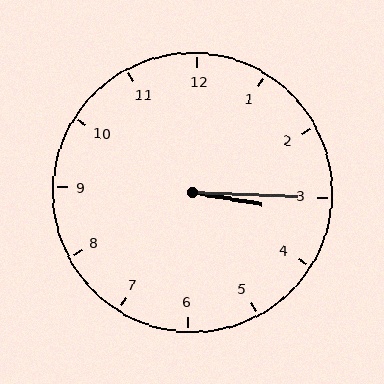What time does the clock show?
3:15.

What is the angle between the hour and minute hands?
Approximately 8 degrees.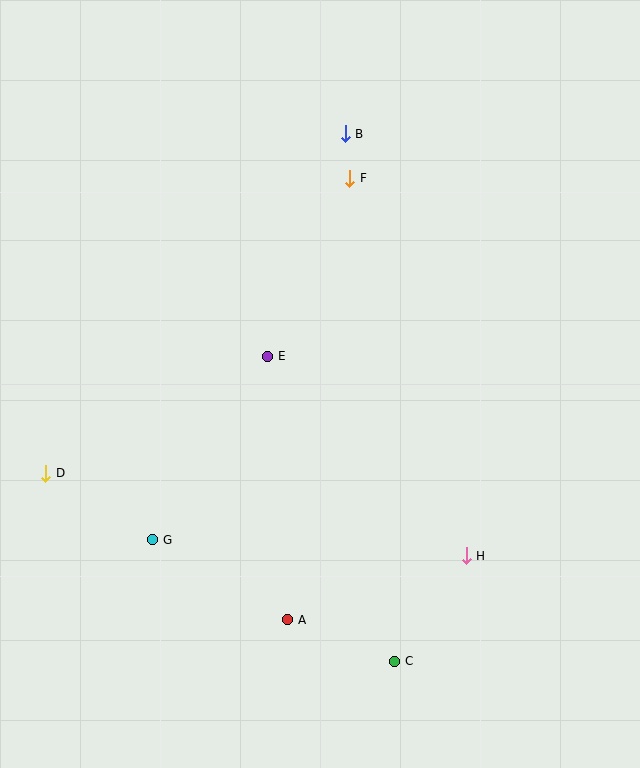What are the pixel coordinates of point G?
Point G is at (153, 540).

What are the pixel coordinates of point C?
Point C is at (395, 661).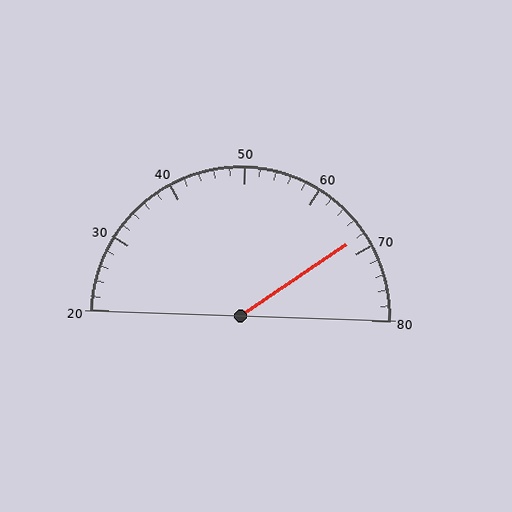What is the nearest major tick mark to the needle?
The nearest major tick mark is 70.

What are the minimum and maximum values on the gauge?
The gauge ranges from 20 to 80.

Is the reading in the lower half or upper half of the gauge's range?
The reading is in the upper half of the range (20 to 80).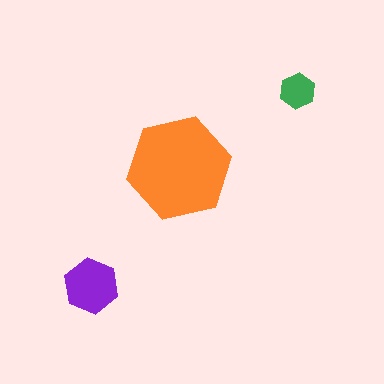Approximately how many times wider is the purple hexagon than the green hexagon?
About 1.5 times wider.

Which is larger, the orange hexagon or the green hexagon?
The orange one.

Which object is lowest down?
The purple hexagon is bottommost.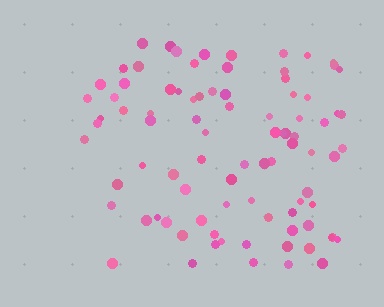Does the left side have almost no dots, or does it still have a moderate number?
Still a moderate number, just noticeably fewer than the right.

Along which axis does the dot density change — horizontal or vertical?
Horizontal.